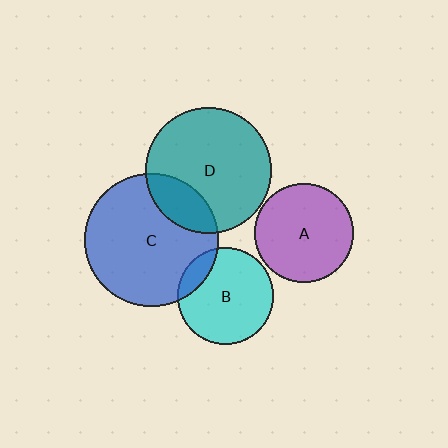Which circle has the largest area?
Circle C (blue).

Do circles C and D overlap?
Yes.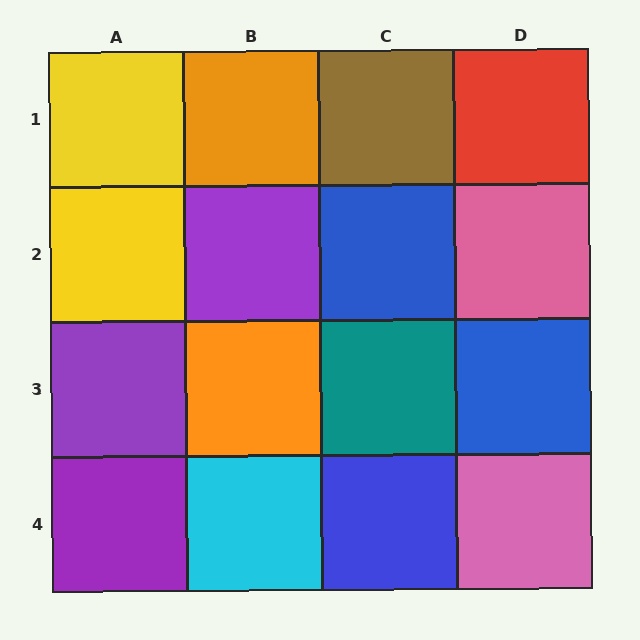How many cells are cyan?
1 cell is cyan.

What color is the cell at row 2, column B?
Purple.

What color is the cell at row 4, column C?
Blue.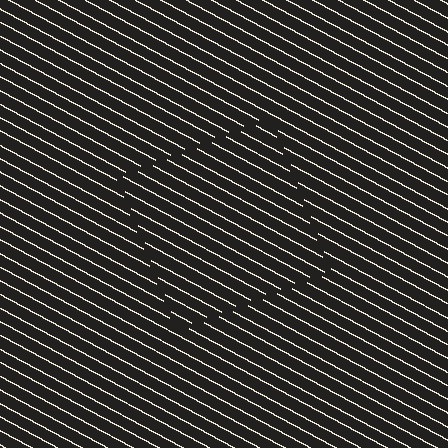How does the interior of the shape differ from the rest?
The interior of the shape contains the same grating, shifted by half a period — the contour is defined by the phase discontinuity where line-ends from the inner and outer gratings abut.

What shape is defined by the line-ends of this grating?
An illusory square. The interior of the shape contains the same grating, shifted by half a period — the contour is defined by the phase discontinuity where line-ends from the inner and outer gratings abut.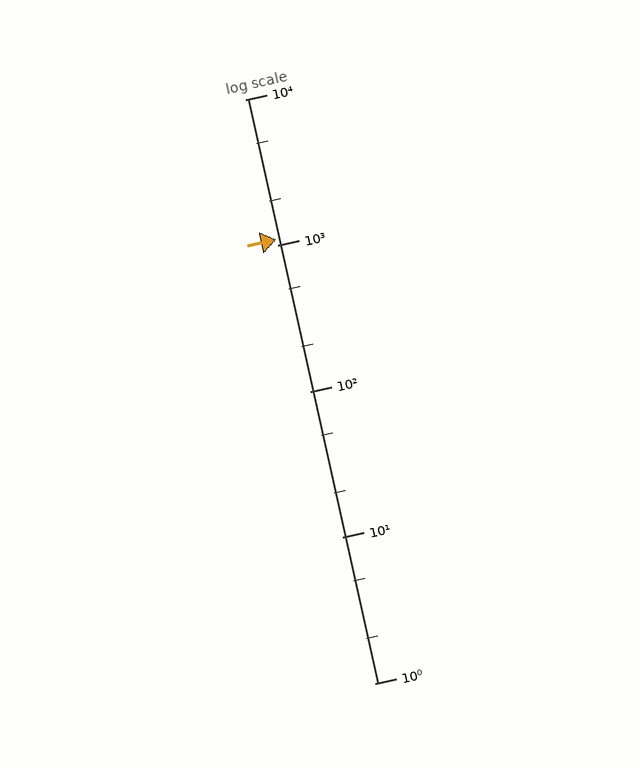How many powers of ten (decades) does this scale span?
The scale spans 4 decades, from 1 to 10000.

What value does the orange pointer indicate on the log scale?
The pointer indicates approximately 1100.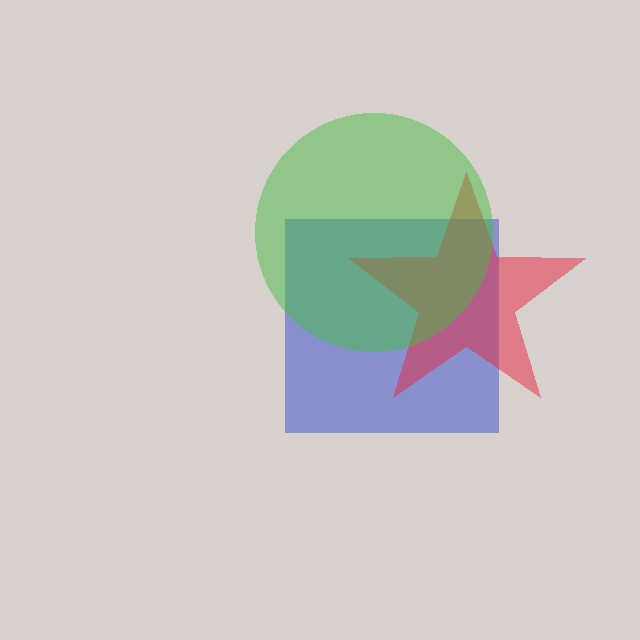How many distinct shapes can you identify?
There are 3 distinct shapes: a blue square, a red star, a green circle.